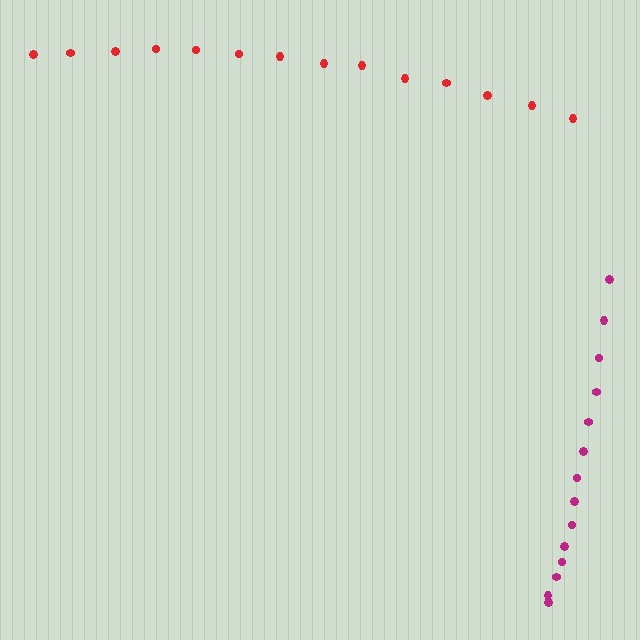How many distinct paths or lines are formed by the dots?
There are 2 distinct paths.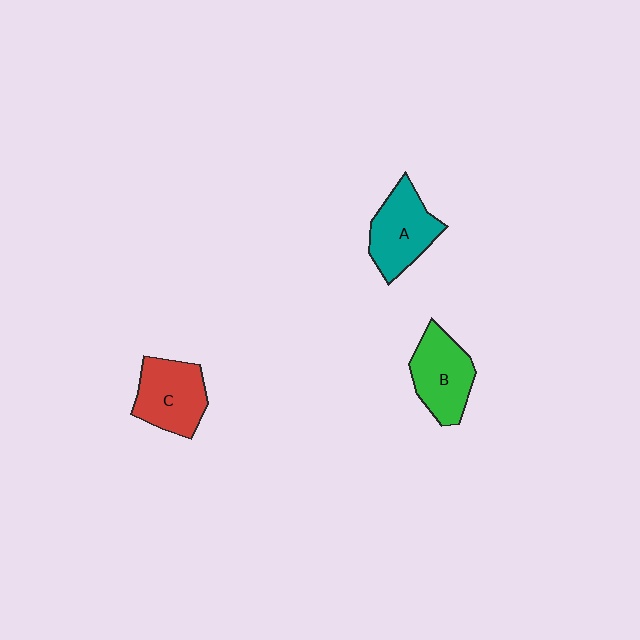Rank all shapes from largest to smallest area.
From largest to smallest: A (teal), C (red), B (green).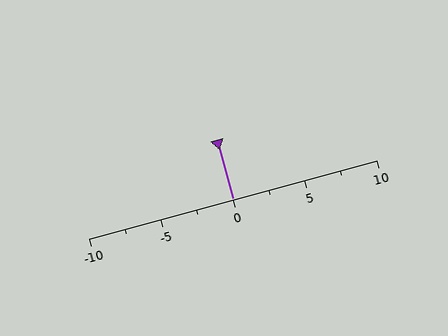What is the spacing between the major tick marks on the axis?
The major ticks are spaced 5 apart.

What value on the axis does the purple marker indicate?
The marker indicates approximately 0.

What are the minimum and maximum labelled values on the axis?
The axis runs from -10 to 10.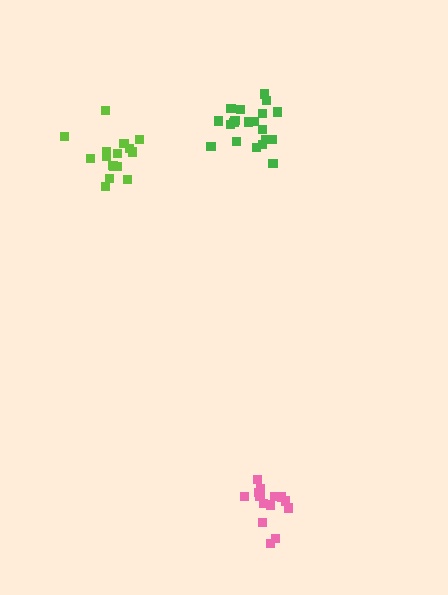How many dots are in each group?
Group 1: 20 dots, Group 2: 14 dots, Group 3: 16 dots (50 total).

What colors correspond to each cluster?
The clusters are colored: green, pink, lime.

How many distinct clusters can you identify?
There are 3 distinct clusters.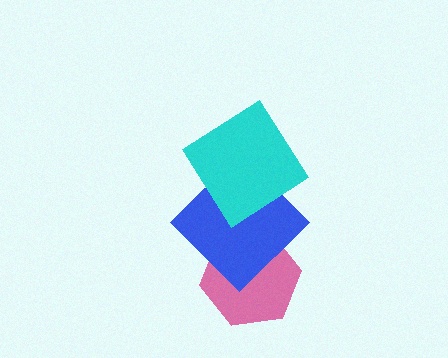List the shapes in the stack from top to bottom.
From top to bottom: the cyan diamond, the blue diamond, the pink hexagon.